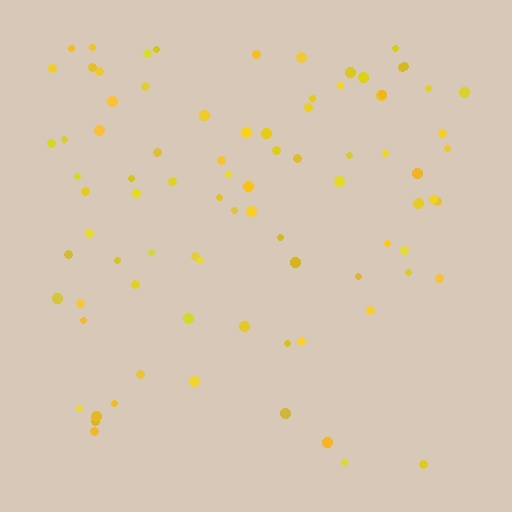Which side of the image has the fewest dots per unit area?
The bottom.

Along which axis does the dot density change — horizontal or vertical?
Vertical.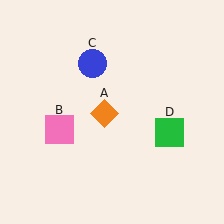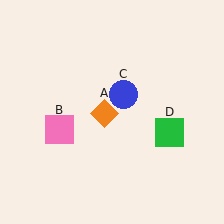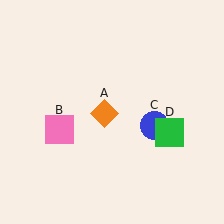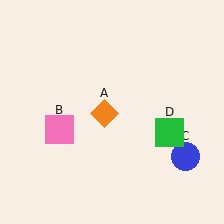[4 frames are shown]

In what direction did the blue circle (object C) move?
The blue circle (object C) moved down and to the right.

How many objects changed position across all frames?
1 object changed position: blue circle (object C).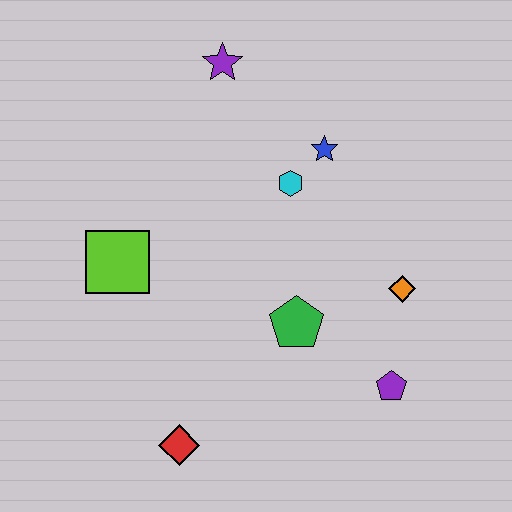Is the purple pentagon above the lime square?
No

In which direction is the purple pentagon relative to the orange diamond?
The purple pentagon is below the orange diamond.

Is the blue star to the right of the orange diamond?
No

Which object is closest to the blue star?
The cyan hexagon is closest to the blue star.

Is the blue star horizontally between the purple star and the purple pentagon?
Yes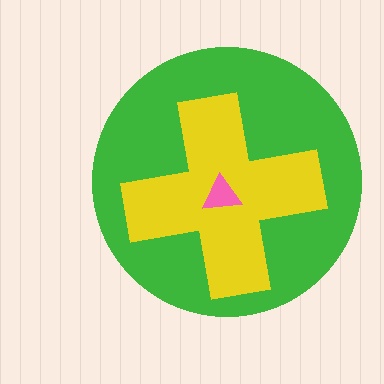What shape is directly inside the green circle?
The yellow cross.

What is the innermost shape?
The pink triangle.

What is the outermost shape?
The green circle.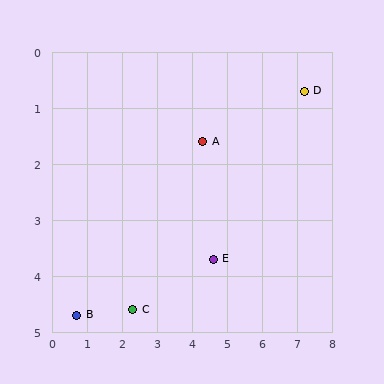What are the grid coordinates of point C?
Point C is at approximately (2.3, 4.6).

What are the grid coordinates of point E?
Point E is at approximately (4.6, 3.7).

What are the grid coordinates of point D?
Point D is at approximately (7.2, 0.7).